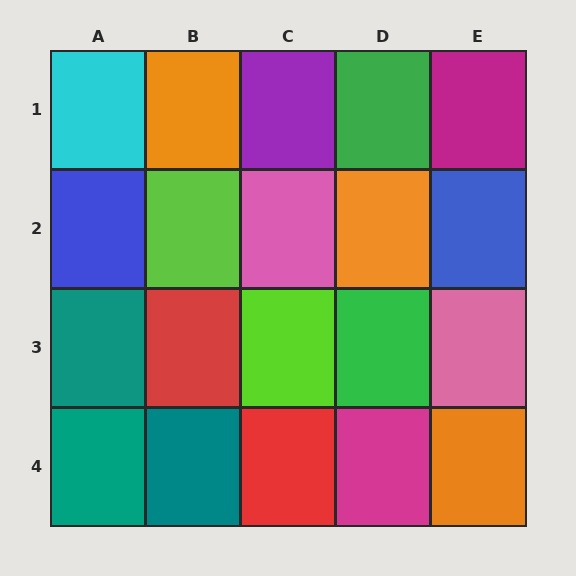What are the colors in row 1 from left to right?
Cyan, orange, purple, green, magenta.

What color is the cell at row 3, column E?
Pink.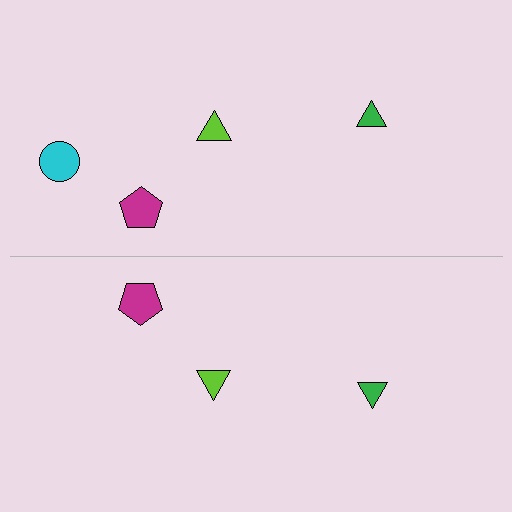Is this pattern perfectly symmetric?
No, the pattern is not perfectly symmetric. A cyan circle is missing from the bottom side.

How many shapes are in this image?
There are 7 shapes in this image.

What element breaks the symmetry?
A cyan circle is missing from the bottom side.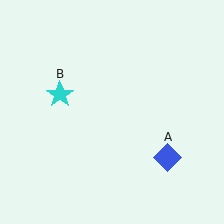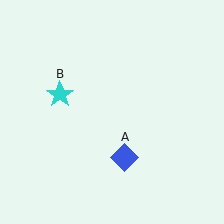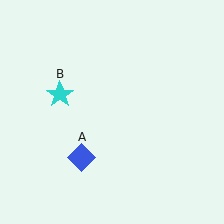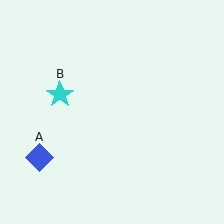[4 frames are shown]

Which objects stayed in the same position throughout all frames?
Cyan star (object B) remained stationary.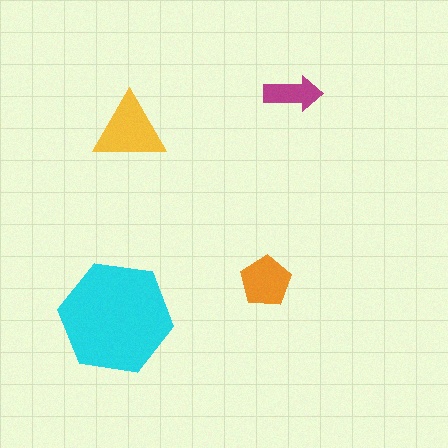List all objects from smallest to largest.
The magenta arrow, the orange pentagon, the yellow triangle, the cyan hexagon.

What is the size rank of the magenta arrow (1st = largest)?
4th.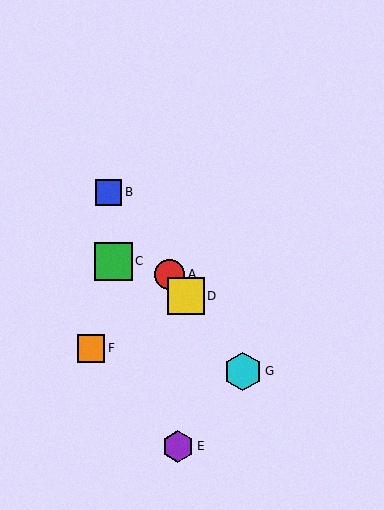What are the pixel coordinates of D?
Object D is at (186, 296).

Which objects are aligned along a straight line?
Objects A, B, D, G are aligned along a straight line.